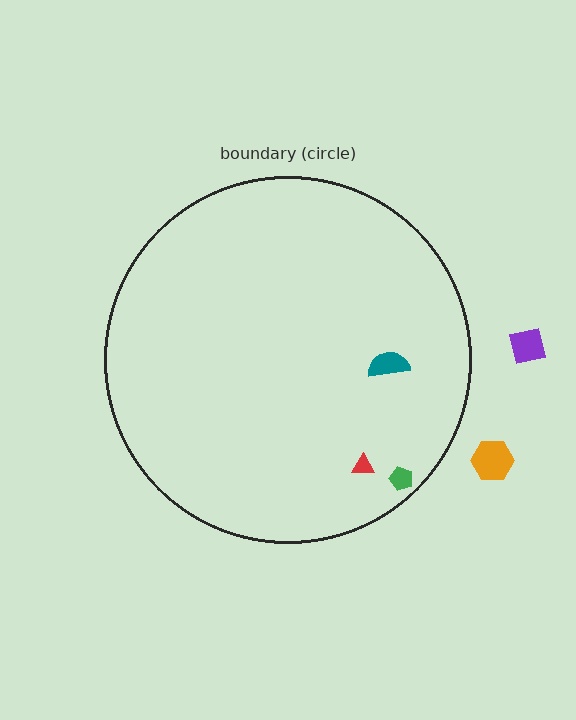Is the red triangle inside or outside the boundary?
Inside.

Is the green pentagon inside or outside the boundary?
Inside.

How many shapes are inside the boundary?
3 inside, 2 outside.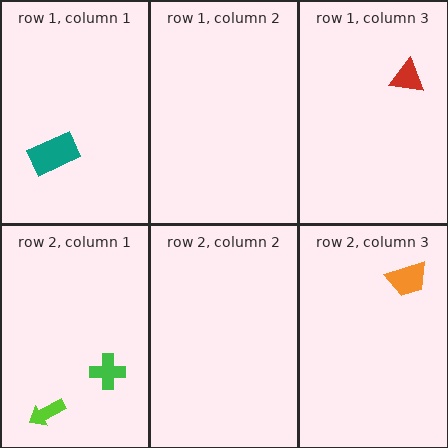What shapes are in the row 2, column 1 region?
The lime arrow, the green cross.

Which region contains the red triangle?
The row 1, column 3 region.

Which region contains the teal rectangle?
The row 1, column 1 region.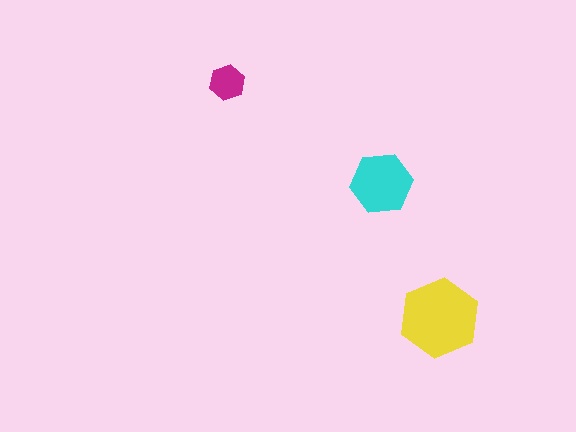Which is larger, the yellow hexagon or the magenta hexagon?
The yellow one.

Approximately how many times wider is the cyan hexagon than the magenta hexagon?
About 1.5 times wider.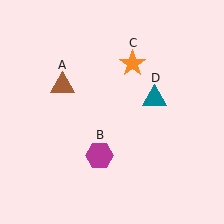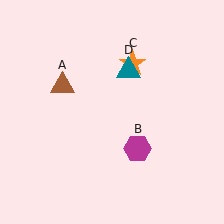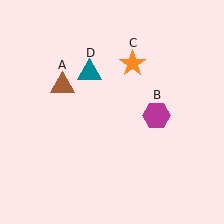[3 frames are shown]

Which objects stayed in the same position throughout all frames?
Brown triangle (object A) and orange star (object C) remained stationary.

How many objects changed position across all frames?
2 objects changed position: magenta hexagon (object B), teal triangle (object D).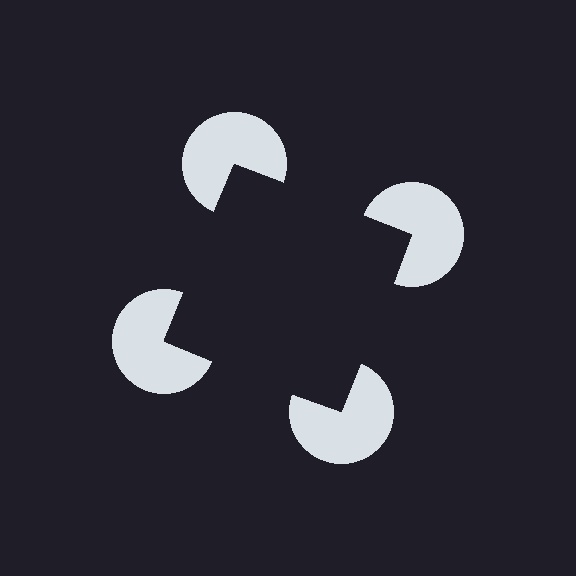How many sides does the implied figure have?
4 sides.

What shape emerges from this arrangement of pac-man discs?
An illusory square — its edges are inferred from the aligned wedge cuts in the pac-man discs, not physically drawn.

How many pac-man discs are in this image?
There are 4 — one at each vertex of the illusory square.